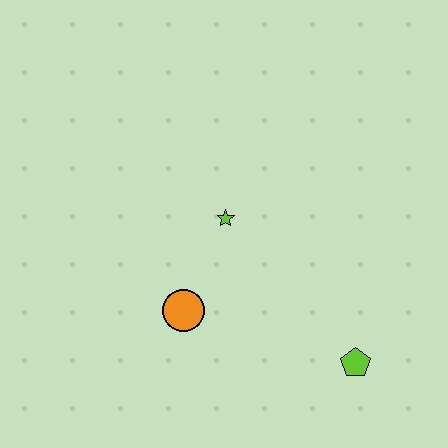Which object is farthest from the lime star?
The lime pentagon is farthest from the lime star.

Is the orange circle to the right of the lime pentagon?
No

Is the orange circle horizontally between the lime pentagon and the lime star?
No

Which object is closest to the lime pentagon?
The orange circle is closest to the lime pentagon.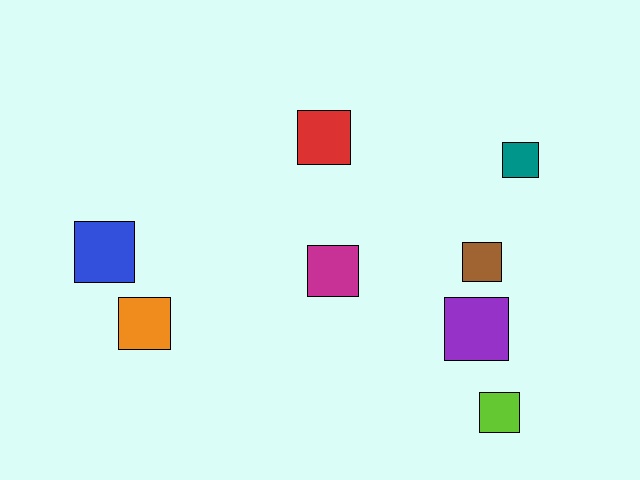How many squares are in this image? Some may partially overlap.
There are 8 squares.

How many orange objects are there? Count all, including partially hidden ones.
There is 1 orange object.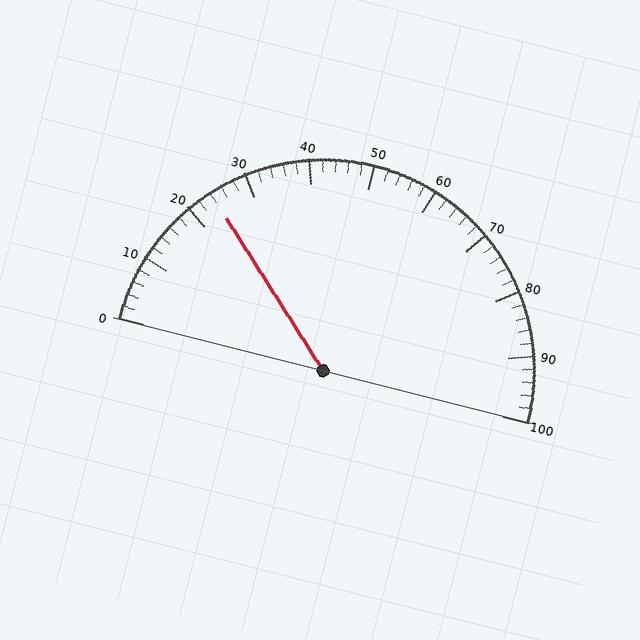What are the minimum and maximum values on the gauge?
The gauge ranges from 0 to 100.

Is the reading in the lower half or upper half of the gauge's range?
The reading is in the lower half of the range (0 to 100).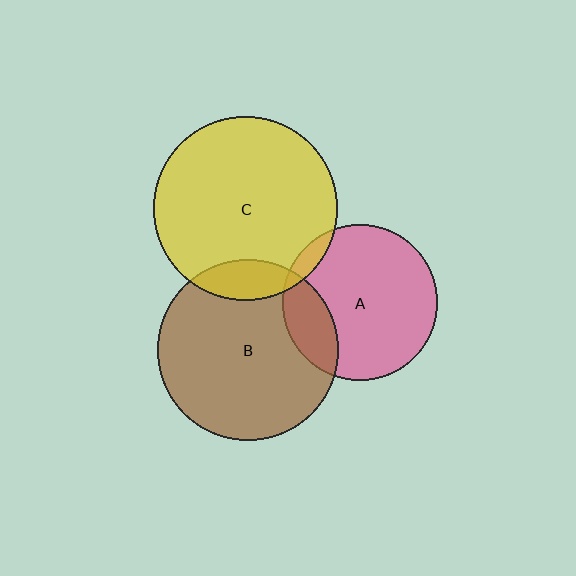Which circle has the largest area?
Circle C (yellow).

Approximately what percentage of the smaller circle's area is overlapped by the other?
Approximately 5%.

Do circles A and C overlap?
Yes.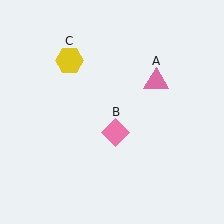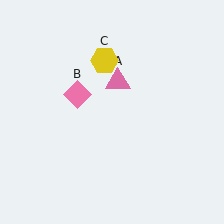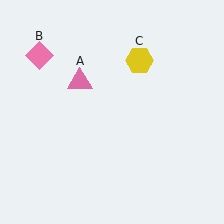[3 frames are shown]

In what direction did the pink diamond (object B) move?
The pink diamond (object B) moved up and to the left.